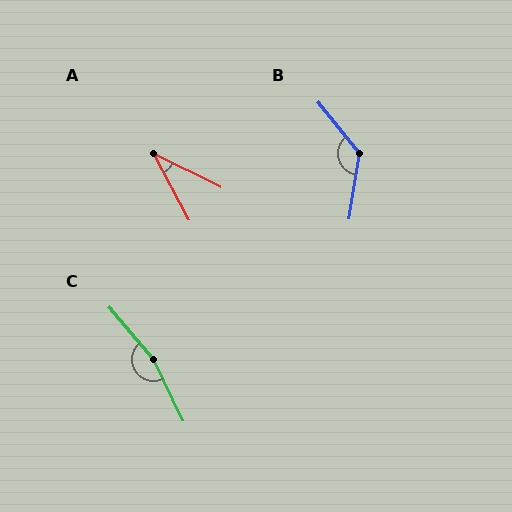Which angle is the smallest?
A, at approximately 36 degrees.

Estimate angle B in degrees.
Approximately 132 degrees.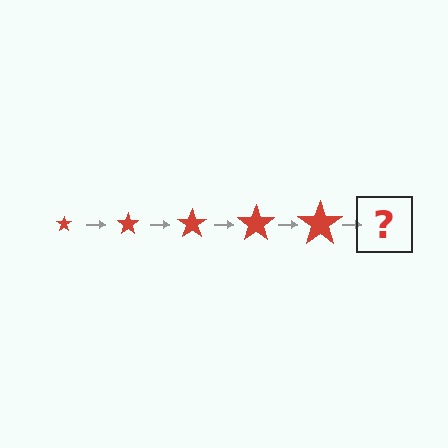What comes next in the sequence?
The next element should be a red star, larger than the previous one.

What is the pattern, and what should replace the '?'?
The pattern is that the star gets progressively larger each step. The '?' should be a red star, larger than the previous one.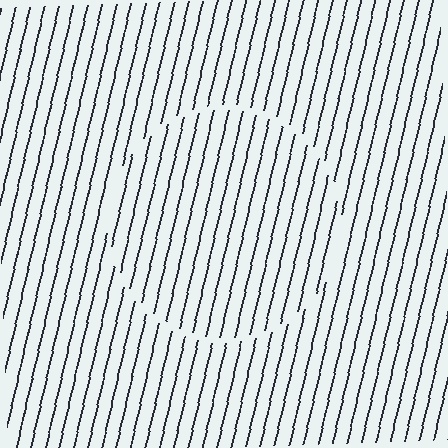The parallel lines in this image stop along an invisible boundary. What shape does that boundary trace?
An illusory circle. The interior of the shape contains the same grating, shifted by half a period — the contour is defined by the phase discontinuity where line-ends from the inner and outer gratings abut.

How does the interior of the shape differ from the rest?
The interior of the shape contains the same grating, shifted by half a period — the contour is defined by the phase discontinuity where line-ends from the inner and outer gratings abut.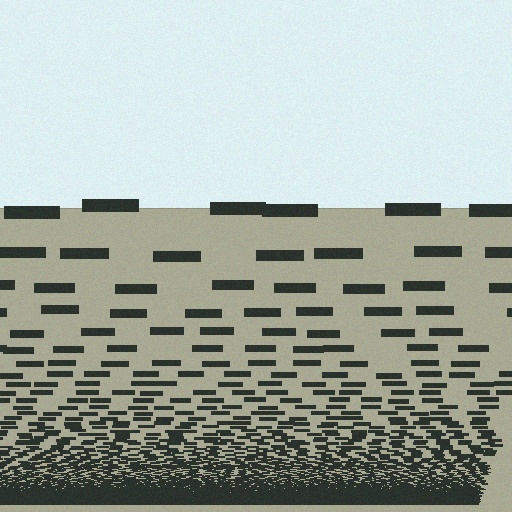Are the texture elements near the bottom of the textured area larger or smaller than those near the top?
Smaller. The gradient is inverted — elements near the bottom are smaller and denser.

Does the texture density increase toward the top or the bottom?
Density increases toward the bottom.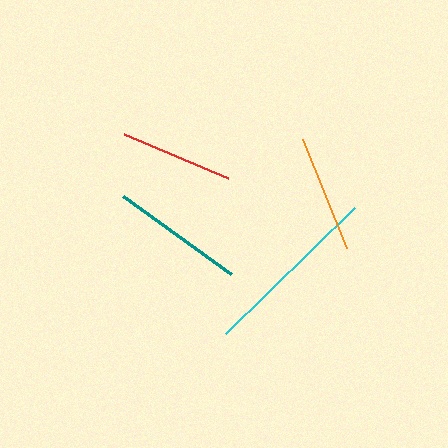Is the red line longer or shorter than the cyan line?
The cyan line is longer than the red line.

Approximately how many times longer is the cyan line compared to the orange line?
The cyan line is approximately 1.5 times the length of the orange line.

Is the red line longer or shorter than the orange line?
The orange line is longer than the red line.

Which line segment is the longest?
The cyan line is the longest at approximately 180 pixels.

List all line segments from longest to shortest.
From longest to shortest: cyan, teal, orange, red.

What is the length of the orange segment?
The orange segment is approximately 117 pixels long.